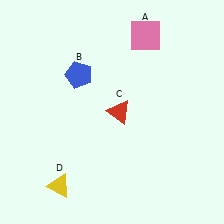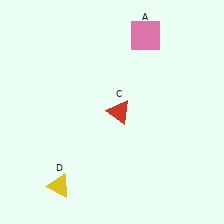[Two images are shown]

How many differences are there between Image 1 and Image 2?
There is 1 difference between the two images.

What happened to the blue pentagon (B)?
The blue pentagon (B) was removed in Image 2. It was in the top-left area of Image 1.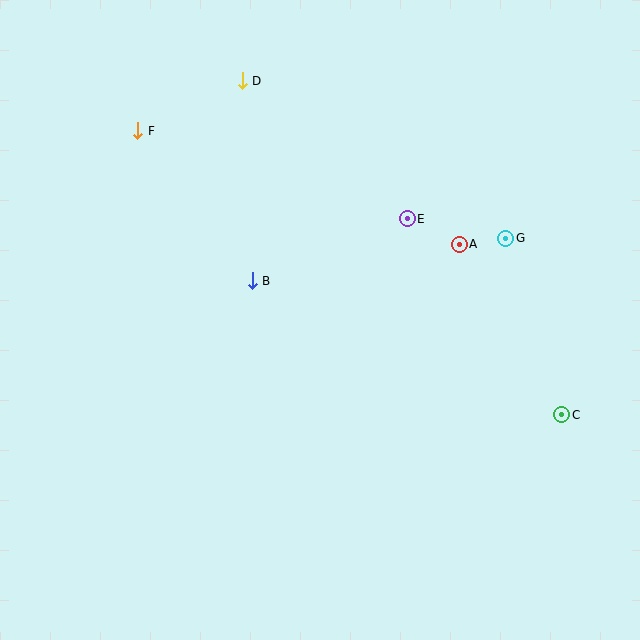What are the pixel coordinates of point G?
Point G is at (506, 238).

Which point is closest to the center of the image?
Point B at (252, 281) is closest to the center.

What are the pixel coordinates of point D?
Point D is at (242, 81).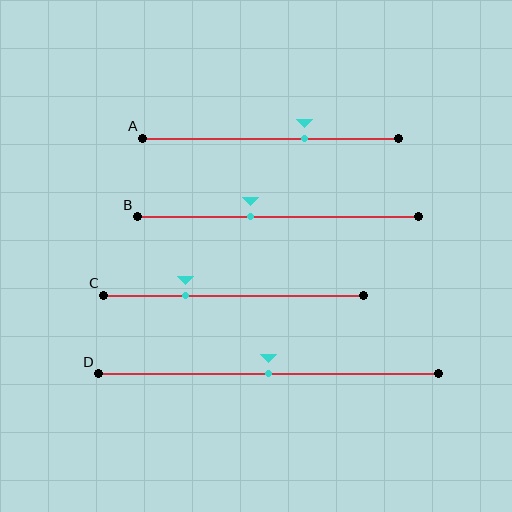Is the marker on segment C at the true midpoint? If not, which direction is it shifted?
No, the marker on segment C is shifted to the left by about 19% of the segment length.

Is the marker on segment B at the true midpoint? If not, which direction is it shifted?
No, the marker on segment B is shifted to the left by about 10% of the segment length.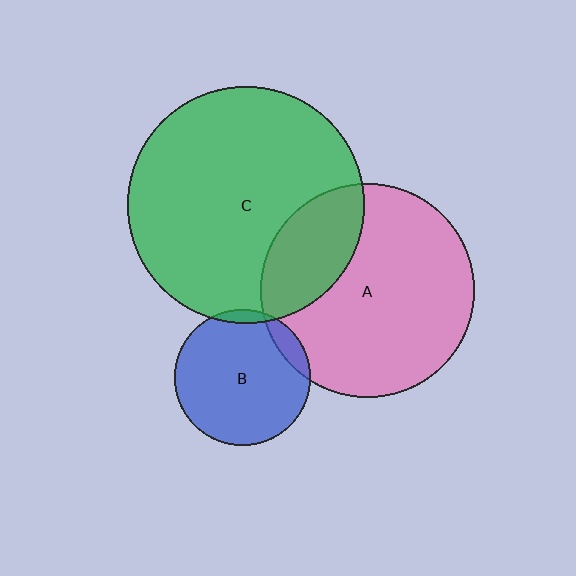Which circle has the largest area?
Circle C (green).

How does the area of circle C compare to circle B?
Approximately 3.1 times.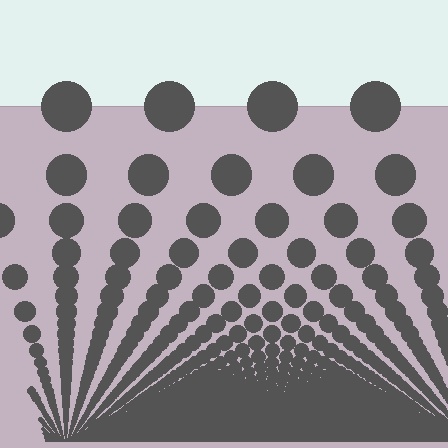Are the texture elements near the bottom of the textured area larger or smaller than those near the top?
Smaller. The gradient is inverted — elements near the bottom are smaller and denser.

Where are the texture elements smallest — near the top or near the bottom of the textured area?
Near the bottom.